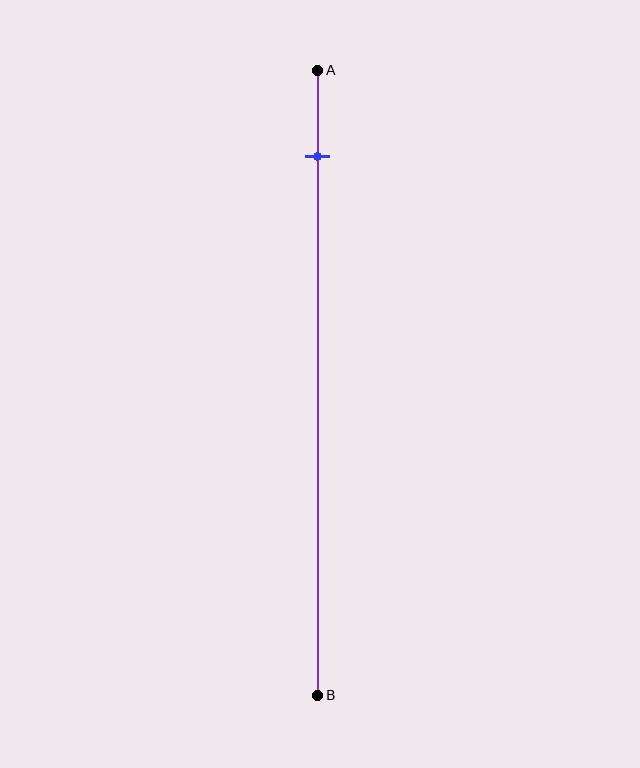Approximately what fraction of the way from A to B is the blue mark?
The blue mark is approximately 15% of the way from A to B.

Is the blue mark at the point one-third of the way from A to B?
No, the mark is at about 15% from A, not at the 33% one-third point.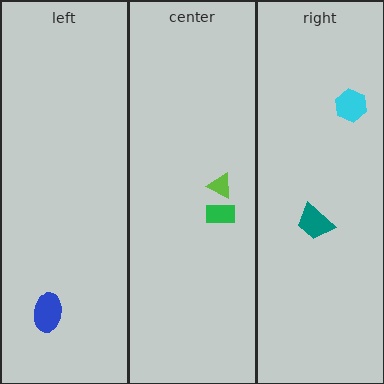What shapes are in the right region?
The cyan hexagon, the teal trapezoid.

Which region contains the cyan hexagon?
The right region.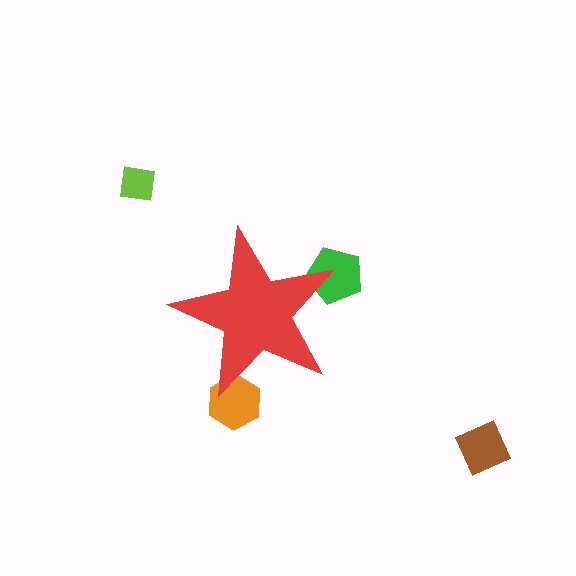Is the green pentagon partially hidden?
Yes, the green pentagon is partially hidden behind the red star.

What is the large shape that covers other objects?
A red star.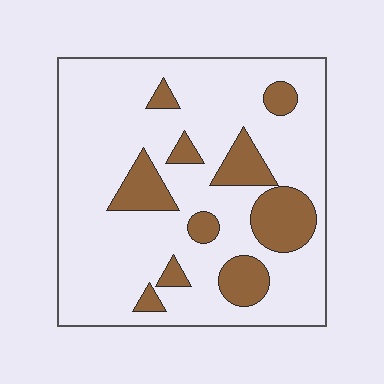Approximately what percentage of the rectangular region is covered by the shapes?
Approximately 20%.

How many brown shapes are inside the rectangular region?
10.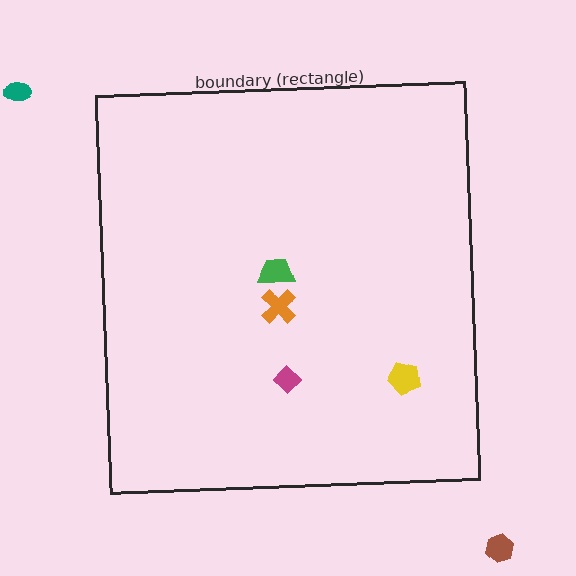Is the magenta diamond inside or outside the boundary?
Inside.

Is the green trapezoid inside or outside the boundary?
Inside.